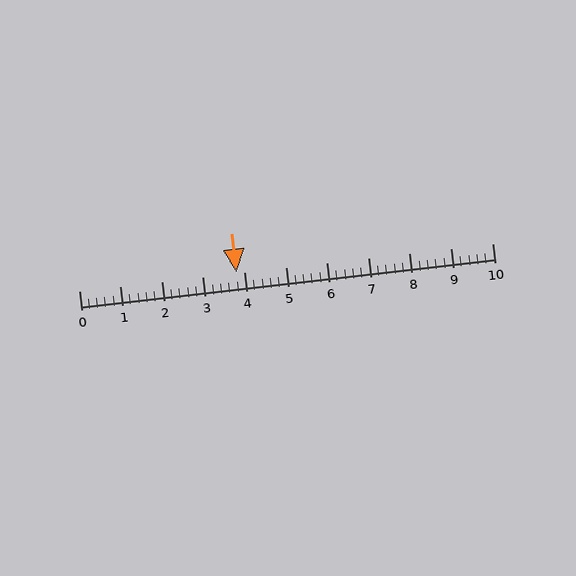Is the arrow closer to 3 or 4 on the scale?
The arrow is closer to 4.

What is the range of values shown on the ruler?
The ruler shows values from 0 to 10.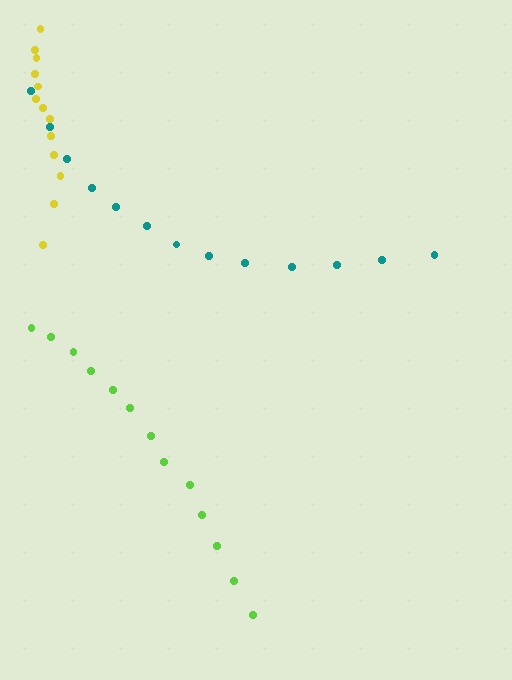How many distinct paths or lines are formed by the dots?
There are 3 distinct paths.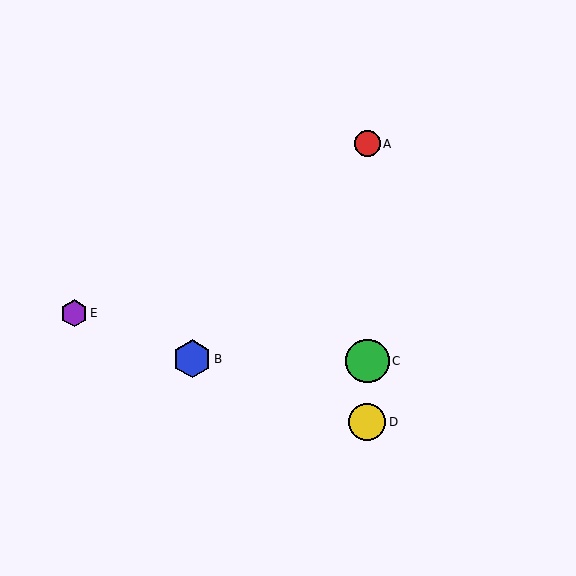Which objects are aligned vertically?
Objects A, C, D are aligned vertically.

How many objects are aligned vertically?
3 objects (A, C, D) are aligned vertically.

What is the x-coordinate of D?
Object D is at x≈367.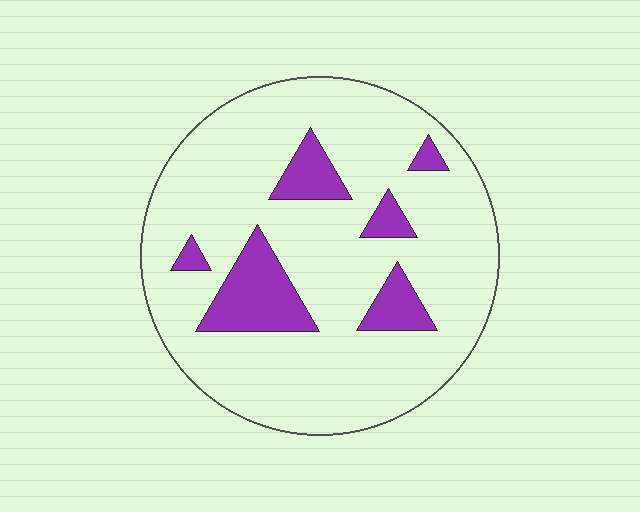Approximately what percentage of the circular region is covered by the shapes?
Approximately 15%.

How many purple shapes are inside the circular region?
6.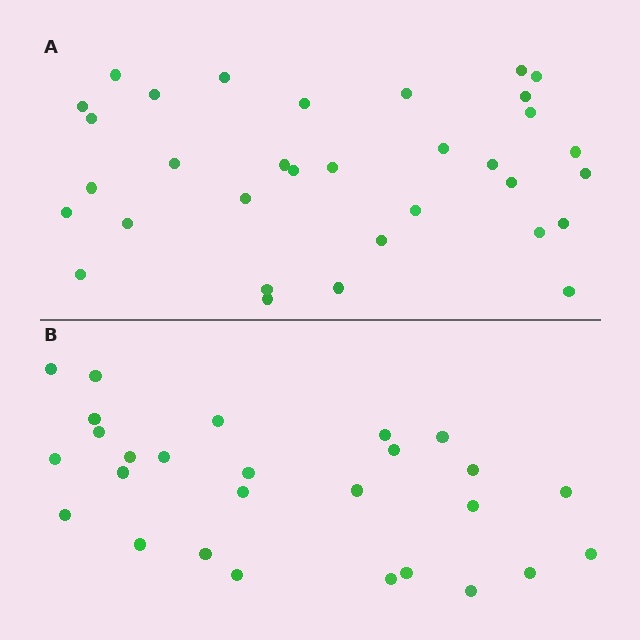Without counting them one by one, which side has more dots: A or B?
Region A (the top region) has more dots.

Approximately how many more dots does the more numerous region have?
Region A has about 6 more dots than region B.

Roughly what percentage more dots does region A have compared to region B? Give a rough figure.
About 20% more.